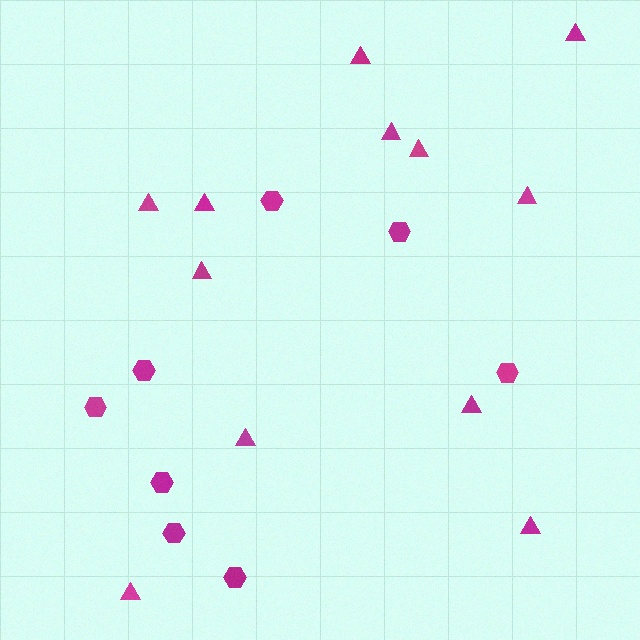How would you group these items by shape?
There are 2 groups: one group of hexagons (8) and one group of triangles (12).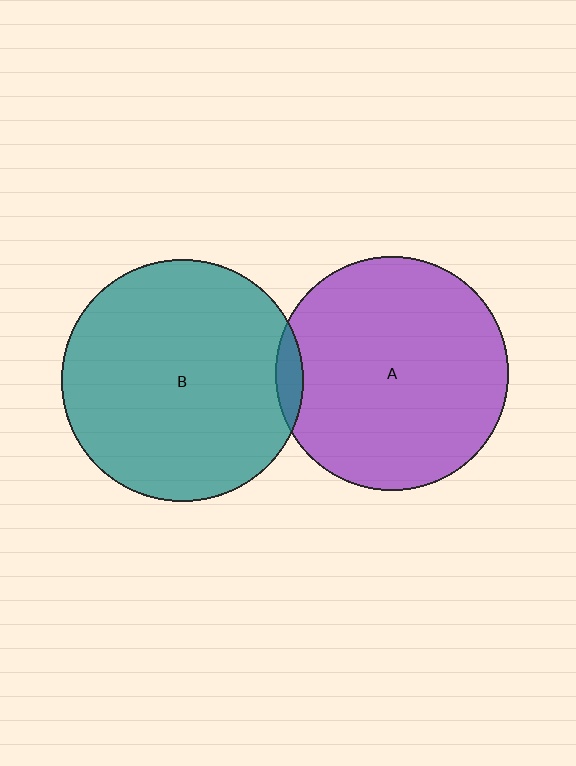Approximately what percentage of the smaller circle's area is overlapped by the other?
Approximately 5%.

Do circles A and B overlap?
Yes.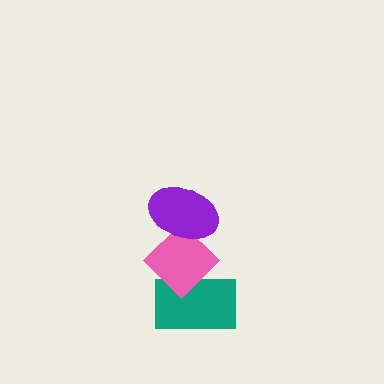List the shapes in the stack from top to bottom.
From top to bottom: the purple ellipse, the pink diamond, the teal rectangle.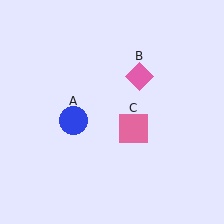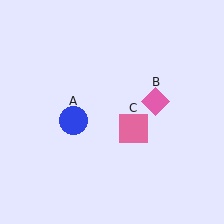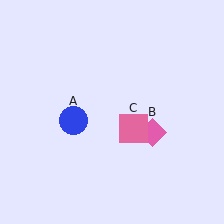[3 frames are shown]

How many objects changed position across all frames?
1 object changed position: pink diamond (object B).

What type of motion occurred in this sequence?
The pink diamond (object B) rotated clockwise around the center of the scene.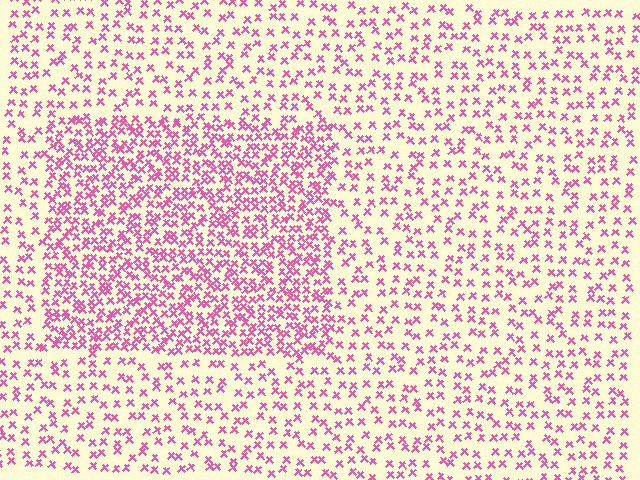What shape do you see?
I see a rectangle.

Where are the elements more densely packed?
The elements are more densely packed inside the rectangle boundary.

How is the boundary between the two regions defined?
The boundary is defined by a change in element density (approximately 2.1x ratio). All elements are the same color, size, and shape.